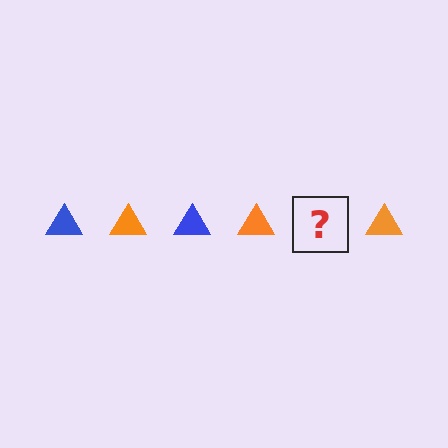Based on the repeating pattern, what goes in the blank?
The blank should be a blue triangle.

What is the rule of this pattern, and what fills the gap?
The rule is that the pattern cycles through blue, orange triangles. The gap should be filled with a blue triangle.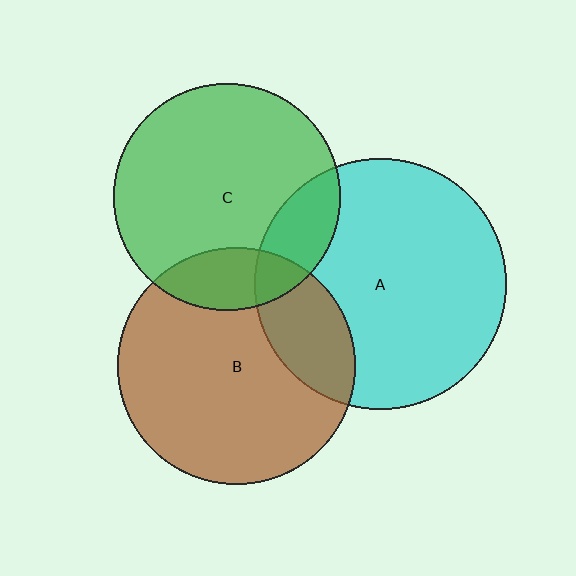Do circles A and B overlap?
Yes.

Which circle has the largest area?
Circle A (cyan).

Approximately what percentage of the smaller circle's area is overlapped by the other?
Approximately 20%.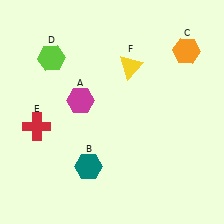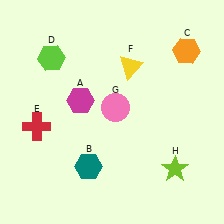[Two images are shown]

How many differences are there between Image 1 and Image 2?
There are 2 differences between the two images.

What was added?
A pink circle (G), a lime star (H) were added in Image 2.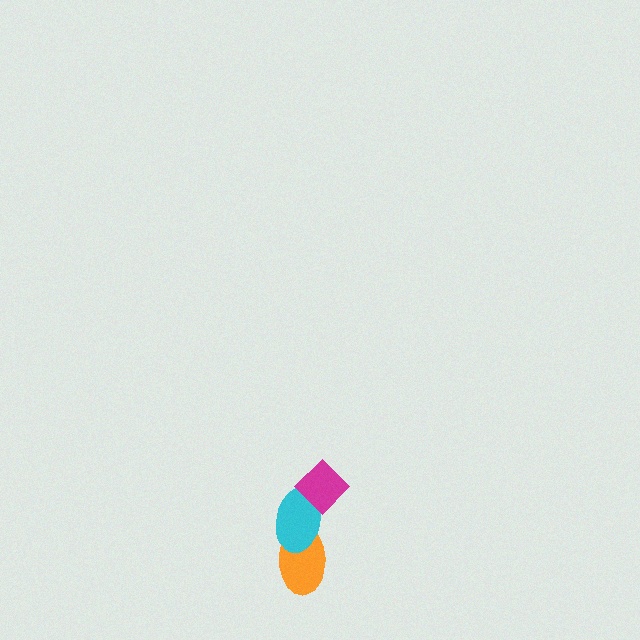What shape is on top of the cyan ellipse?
The magenta diamond is on top of the cyan ellipse.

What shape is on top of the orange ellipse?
The cyan ellipse is on top of the orange ellipse.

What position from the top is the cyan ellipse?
The cyan ellipse is 2nd from the top.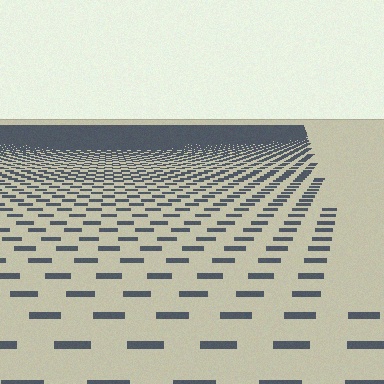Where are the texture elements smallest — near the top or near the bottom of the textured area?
Near the top.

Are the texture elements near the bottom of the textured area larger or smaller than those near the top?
Larger. Near the bottom, elements are closer to the viewer and appear at a bigger on-screen size.